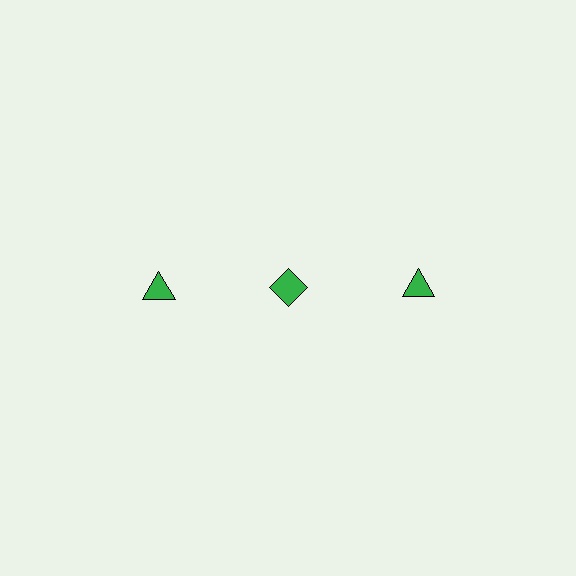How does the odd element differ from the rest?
It has a different shape: diamond instead of triangle.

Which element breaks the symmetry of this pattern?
The green diamond in the top row, second from left column breaks the symmetry. All other shapes are green triangles.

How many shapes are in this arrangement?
There are 3 shapes arranged in a grid pattern.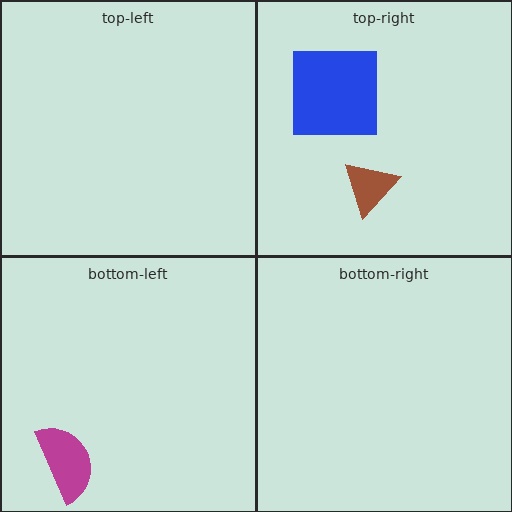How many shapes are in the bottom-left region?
1.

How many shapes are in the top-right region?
2.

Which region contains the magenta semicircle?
The bottom-left region.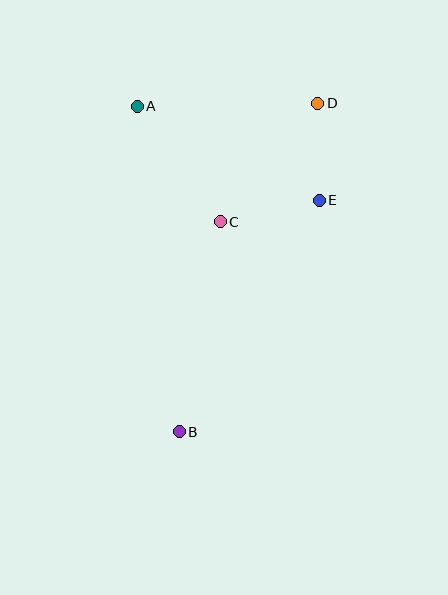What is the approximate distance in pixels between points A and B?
The distance between A and B is approximately 328 pixels.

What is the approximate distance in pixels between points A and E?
The distance between A and E is approximately 205 pixels.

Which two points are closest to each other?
Points D and E are closest to each other.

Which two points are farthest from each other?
Points B and D are farthest from each other.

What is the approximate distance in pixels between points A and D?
The distance between A and D is approximately 180 pixels.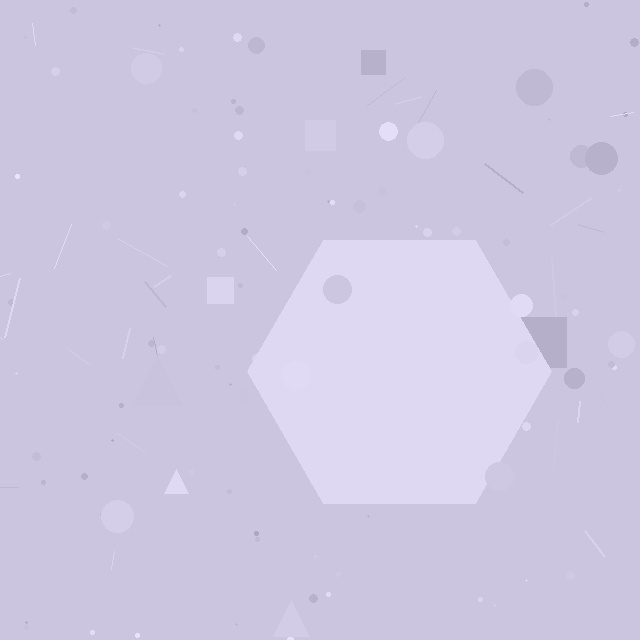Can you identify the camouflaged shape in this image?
The camouflaged shape is a hexagon.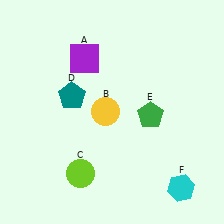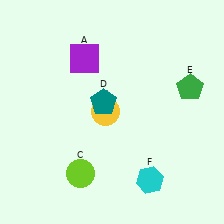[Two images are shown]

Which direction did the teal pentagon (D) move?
The teal pentagon (D) moved right.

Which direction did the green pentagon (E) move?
The green pentagon (E) moved right.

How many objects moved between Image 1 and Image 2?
3 objects moved between the two images.